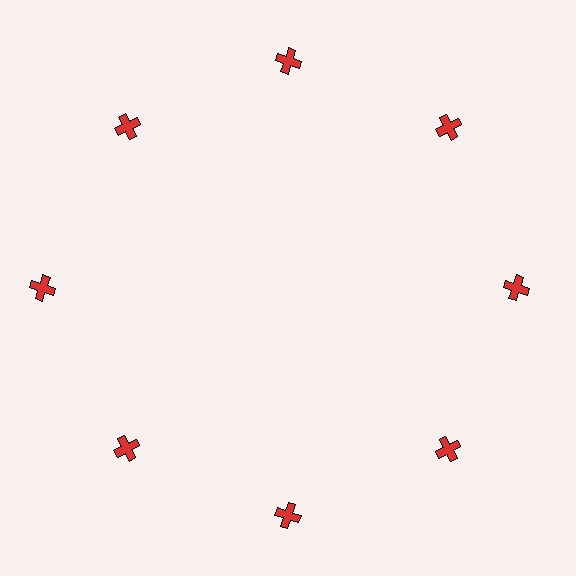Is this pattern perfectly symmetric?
No. The 8 red crosses are arranged in a ring, but one element near the 9 o'clock position is pushed outward from the center, breaking the 8-fold rotational symmetry.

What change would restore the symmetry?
The symmetry would be restored by moving it inward, back onto the ring so that all 8 crosses sit at equal angles and equal distance from the center.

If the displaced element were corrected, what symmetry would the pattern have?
It would have 8-fold rotational symmetry — the pattern would map onto itself every 45 degrees.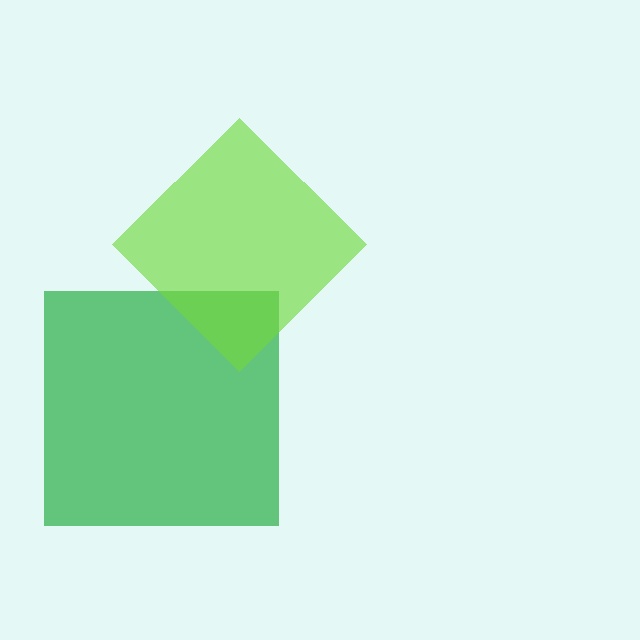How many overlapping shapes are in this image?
There are 2 overlapping shapes in the image.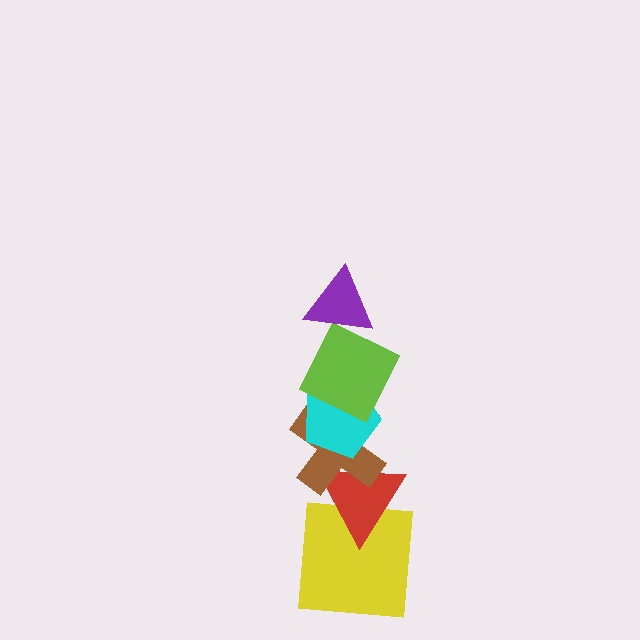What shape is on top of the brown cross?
The cyan pentagon is on top of the brown cross.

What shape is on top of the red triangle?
The brown cross is on top of the red triangle.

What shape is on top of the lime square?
The purple triangle is on top of the lime square.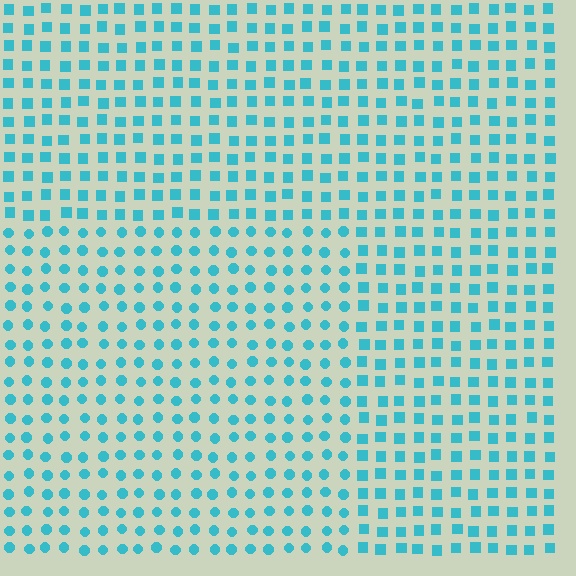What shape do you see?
I see a rectangle.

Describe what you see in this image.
The image is filled with small cyan elements arranged in a uniform grid. A rectangle-shaped region contains circles, while the surrounding area contains squares. The boundary is defined purely by the change in element shape.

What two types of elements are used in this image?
The image uses circles inside the rectangle region and squares outside it.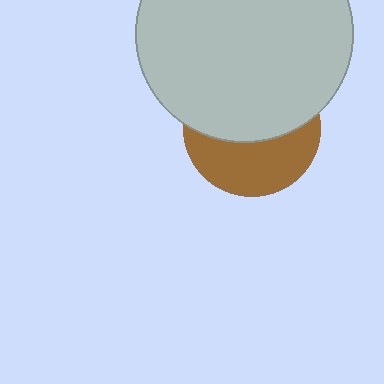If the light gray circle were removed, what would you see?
You would see the complete brown circle.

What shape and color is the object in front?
The object in front is a light gray circle.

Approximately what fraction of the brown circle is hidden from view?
Roughly 56% of the brown circle is hidden behind the light gray circle.